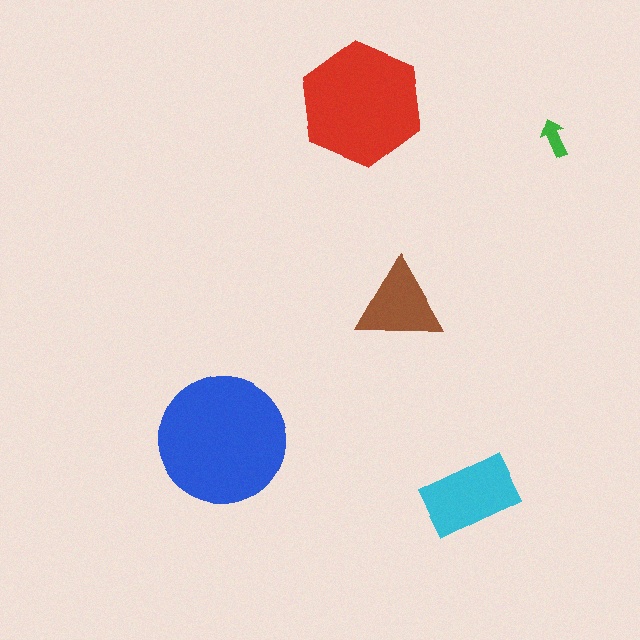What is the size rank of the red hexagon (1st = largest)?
2nd.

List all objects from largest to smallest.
The blue circle, the red hexagon, the cyan rectangle, the brown triangle, the green arrow.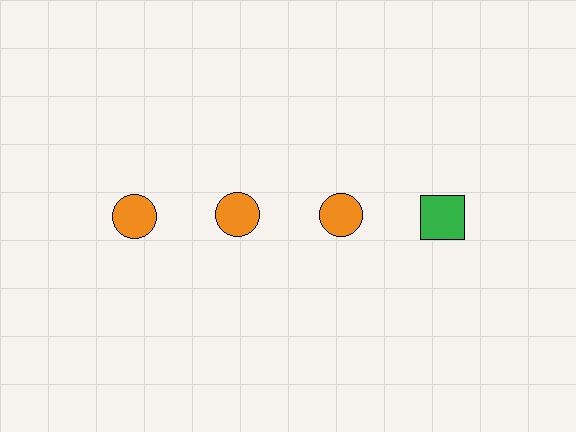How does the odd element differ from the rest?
It differs in both color (green instead of orange) and shape (square instead of circle).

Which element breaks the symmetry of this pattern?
The green square in the top row, second from right column breaks the symmetry. All other shapes are orange circles.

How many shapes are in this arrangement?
There are 4 shapes arranged in a grid pattern.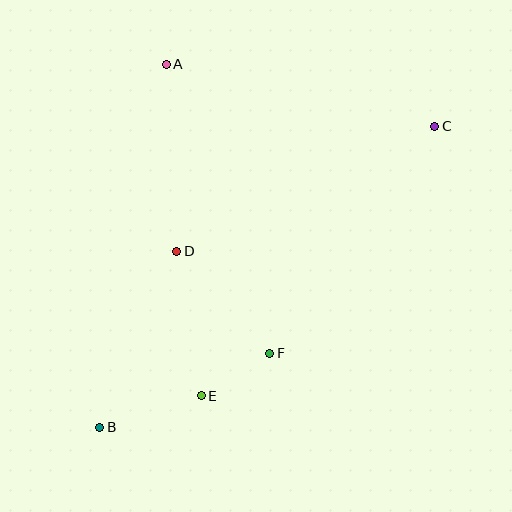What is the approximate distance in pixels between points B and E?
The distance between B and E is approximately 106 pixels.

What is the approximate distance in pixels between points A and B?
The distance between A and B is approximately 369 pixels.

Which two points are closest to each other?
Points E and F are closest to each other.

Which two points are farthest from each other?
Points B and C are farthest from each other.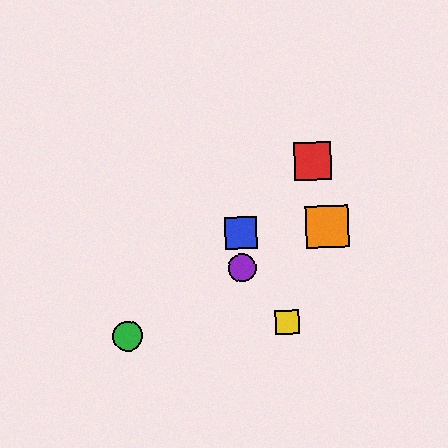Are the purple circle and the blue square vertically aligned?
Yes, both are at x≈242.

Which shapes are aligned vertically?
The blue square, the purple circle are aligned vertically.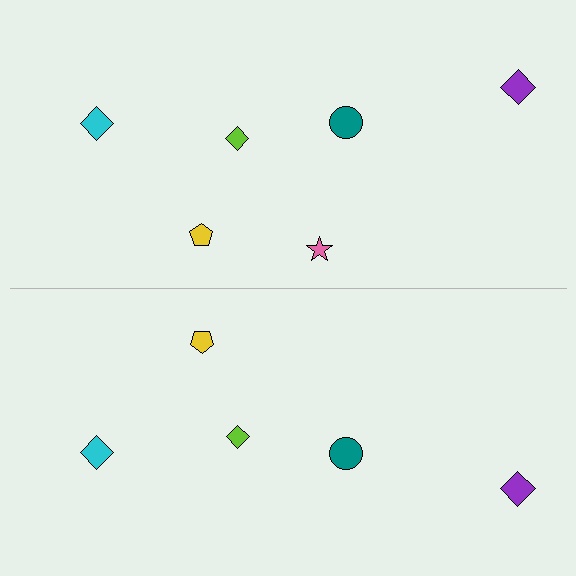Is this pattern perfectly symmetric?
No, the pattern is not perfectly symmetric. A pink star is missing from the bottom side.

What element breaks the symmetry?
A pink star is missing from the bottom side.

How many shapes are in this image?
There are 11 shapes in this image.